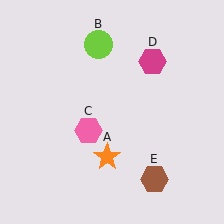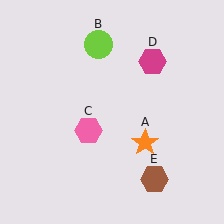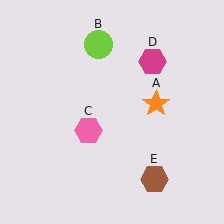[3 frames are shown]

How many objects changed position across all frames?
1 object changed position: orange star (object A).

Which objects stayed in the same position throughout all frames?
Lime circle (object B) and pink hexagon (object C) and magenta hexagon (object D) and brown hexagon (object E) remained stationary.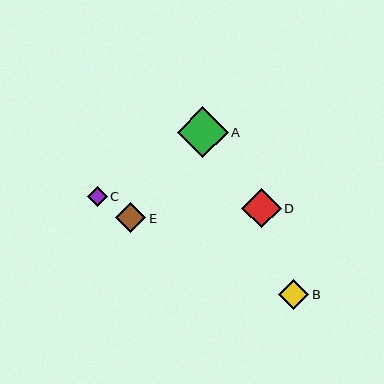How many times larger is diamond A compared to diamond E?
Diamond A is approximately 1.7 times the size of diamond E.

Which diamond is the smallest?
Diamond C is the smallest with a size of approximately 20 pixels.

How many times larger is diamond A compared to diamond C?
Diamond A is approximately 2.5 times the size of diamond C.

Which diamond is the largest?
Diamond A is the largest with a size of approximately 51 pixels.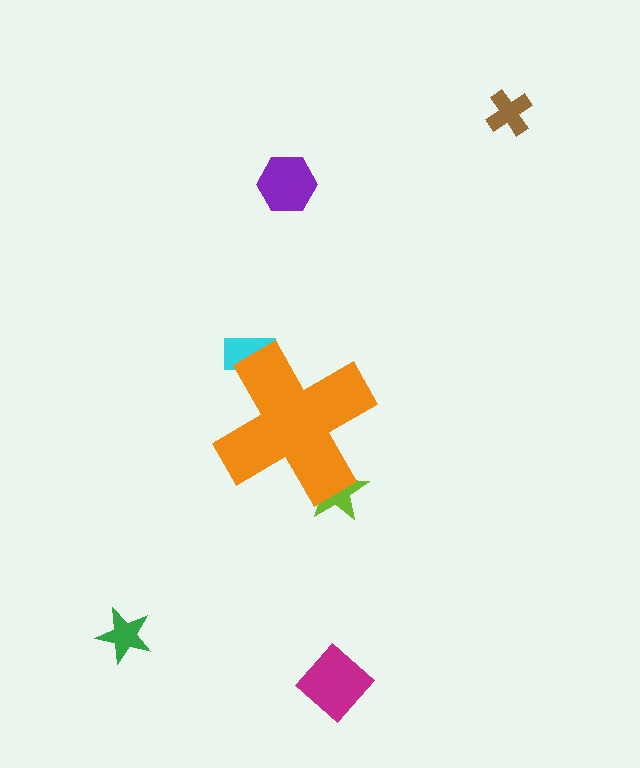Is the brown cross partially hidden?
No, the brown cross is fully visible.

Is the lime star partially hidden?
Yes, the lime star is partially hidden behind the orange cross.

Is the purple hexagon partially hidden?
No, the purple hexagon is fully visible.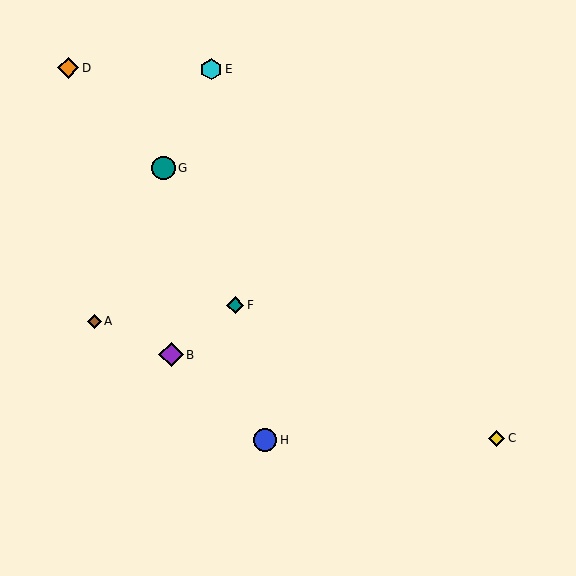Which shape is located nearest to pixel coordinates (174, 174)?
The teal circle (labeled G) at (163, 168) is nearest to that location.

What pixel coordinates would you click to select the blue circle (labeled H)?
Click at (265, 440) to select the blue circle H.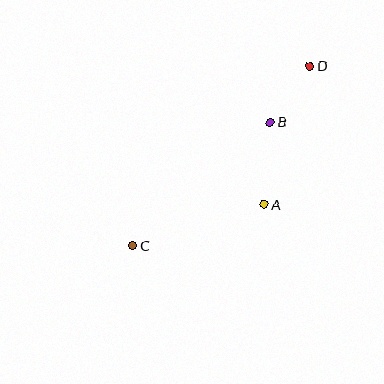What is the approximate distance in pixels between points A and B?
The distance between A and B is approximately 82 pixels.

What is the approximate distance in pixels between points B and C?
The distance between B and C is approximately 185 pixels.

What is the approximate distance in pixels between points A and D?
The distance between A and D is approximately 146 pixels.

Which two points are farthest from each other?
Points C and D are farthest from each other.